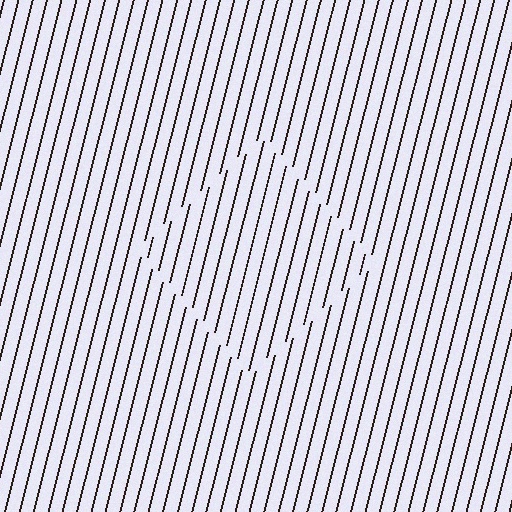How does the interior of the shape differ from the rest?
The interior of the shape contains the same grating, shifted by half a period — the contour is defined by the phase discontinuity where line-ends from the inner and outer gratings abut.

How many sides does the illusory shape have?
4 sides — the line-ends trace a square.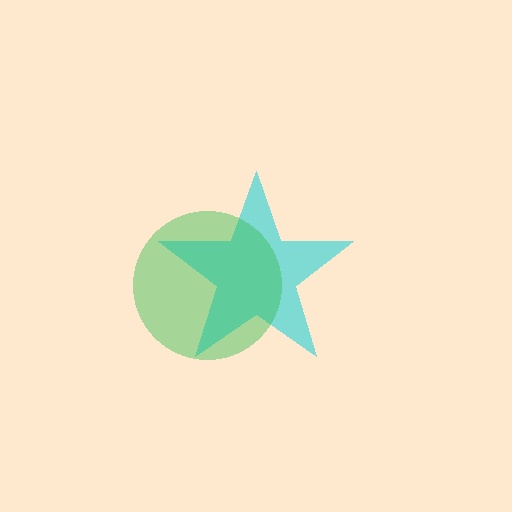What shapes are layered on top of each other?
The layered shapes are: a cyan star, a green circle.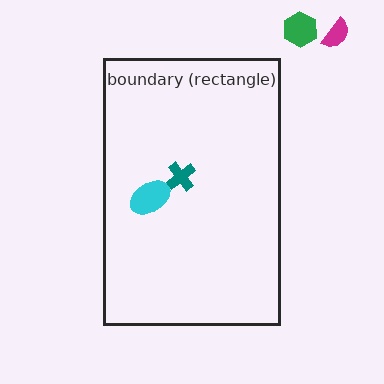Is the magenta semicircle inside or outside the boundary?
Outside.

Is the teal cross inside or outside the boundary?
Inside.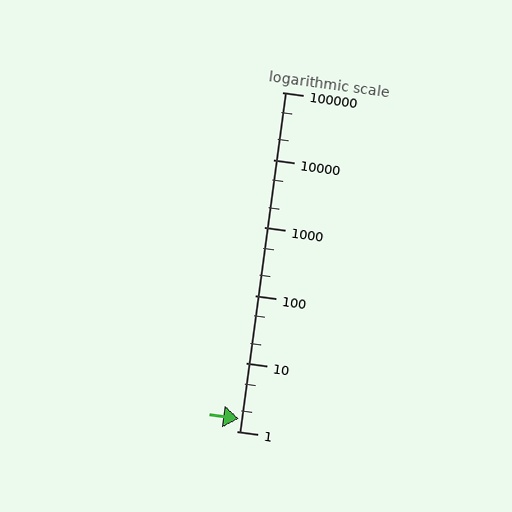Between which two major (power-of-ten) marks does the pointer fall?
The pointer is between 1 and 10.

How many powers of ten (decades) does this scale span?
The scale spans 5 decades, from 1 to 100000.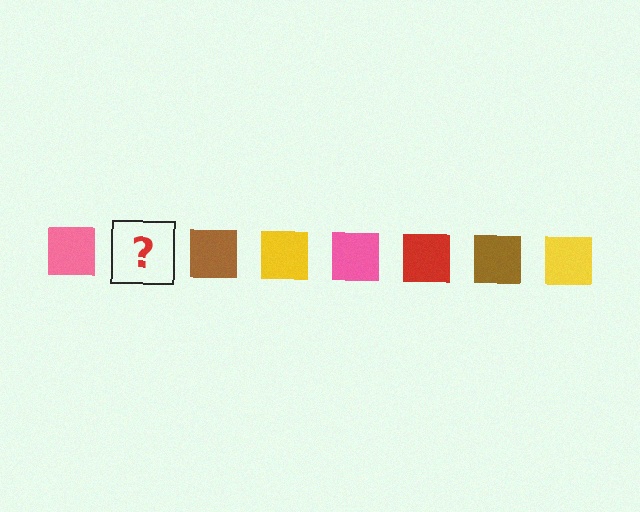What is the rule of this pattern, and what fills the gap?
The rule is that the pattern cycles through pink, red, brown, yellow squares. The gap should be filled with a red square.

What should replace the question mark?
The question mark should be replaced with a red square.